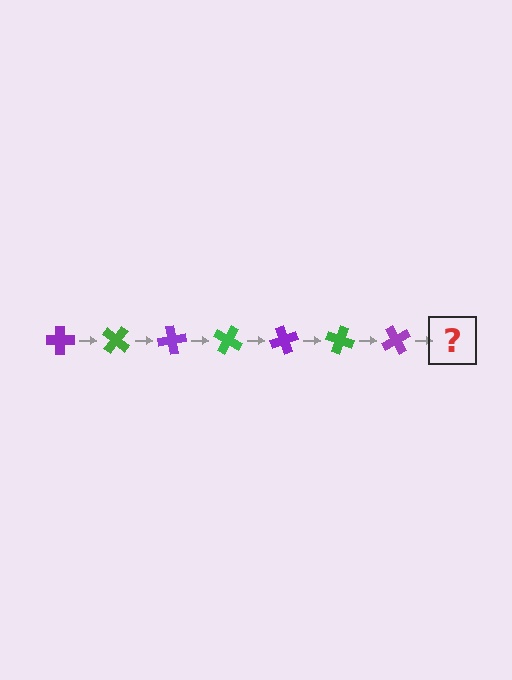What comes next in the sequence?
The next element should be a green cross, rotated 280 degrees from the start.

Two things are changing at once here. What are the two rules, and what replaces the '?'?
The two rules are that it rotates 40 degrees each step and the color cycles through purple and green. The '?' should be a green cross, rotated 280 degrees from the start.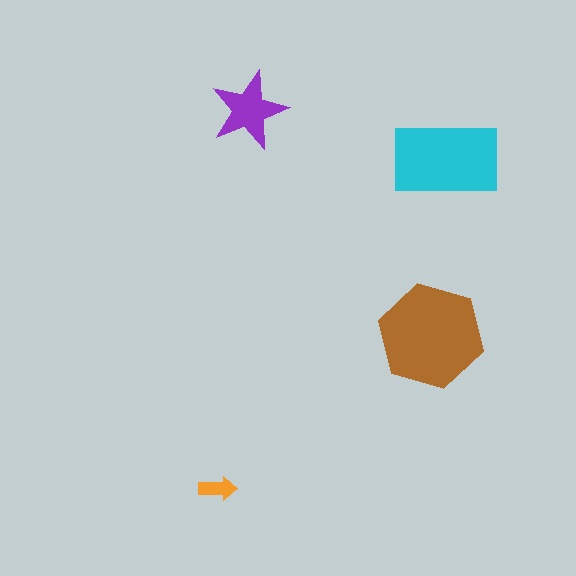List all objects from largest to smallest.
The brown hexagon, the cyan rectangle, the purple star, the orange arrow.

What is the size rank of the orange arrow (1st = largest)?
4th.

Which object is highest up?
The purple star is topmost.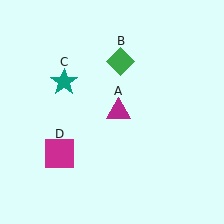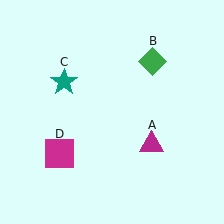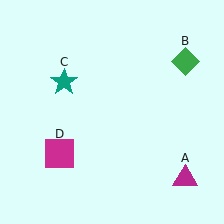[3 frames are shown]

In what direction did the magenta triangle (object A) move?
The magenta triangle (object A) moved down and to the right.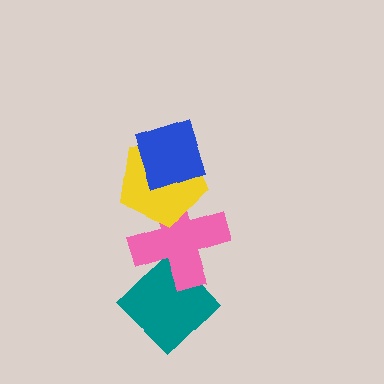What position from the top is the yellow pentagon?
The yellow pentagon is 2nd from the top.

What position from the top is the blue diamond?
The blue diamond is 1st from the top.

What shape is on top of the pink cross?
The yellow pentagon is on top of the pink cross.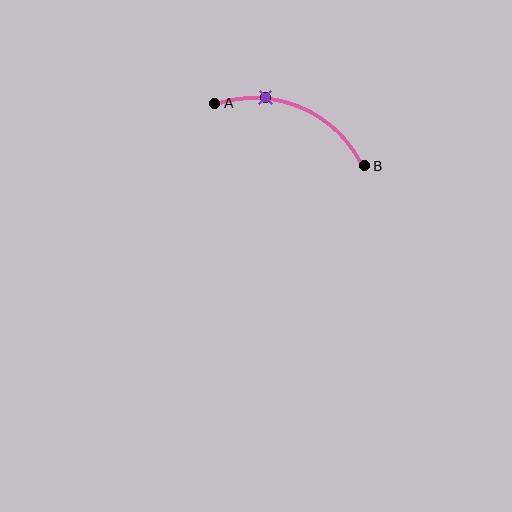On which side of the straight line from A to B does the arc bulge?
The arc bulges above the straight line connecting A and B.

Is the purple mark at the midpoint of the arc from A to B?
No. The purple mark lies on the arc but is closer to endpoint A. The arc midpoint would be at the point on the curve equidistant along the arc from both A and B.